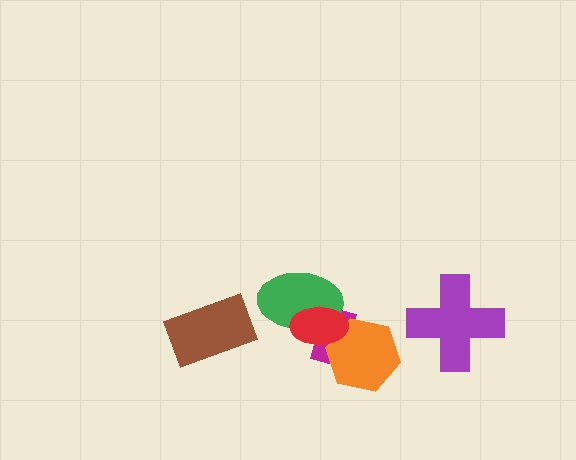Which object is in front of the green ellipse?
The red ellipse is in front of the green ellipse.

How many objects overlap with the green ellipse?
2 objects overlap with the green ellipse.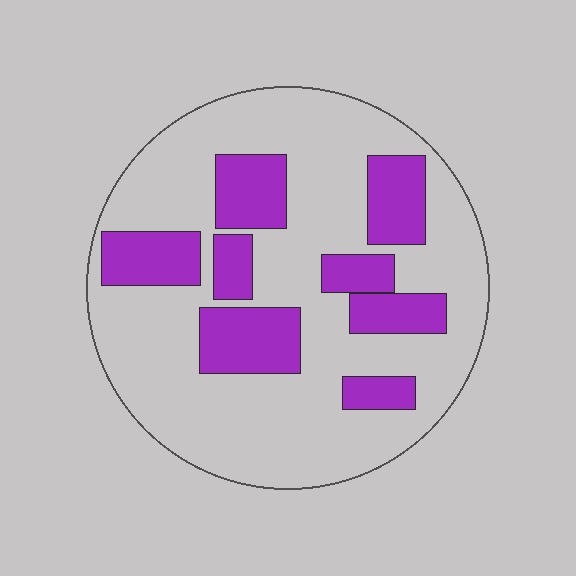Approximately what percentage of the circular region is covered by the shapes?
Approximately 25%.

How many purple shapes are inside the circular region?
8.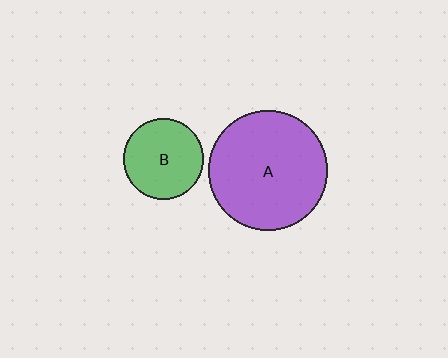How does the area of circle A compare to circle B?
Approximately 2.2 times.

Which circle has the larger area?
Circle A (purple).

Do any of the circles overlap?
No, none of the circles overlap.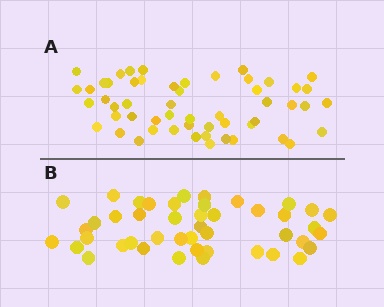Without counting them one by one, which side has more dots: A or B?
Region A (the top region) has more dots.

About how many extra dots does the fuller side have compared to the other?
Region A has roughly 8 or so more dots than region B.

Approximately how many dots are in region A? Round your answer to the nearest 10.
About 50 dots. (The exact count is 54, which rounds to 50.)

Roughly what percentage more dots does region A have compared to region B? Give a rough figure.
About 20% more.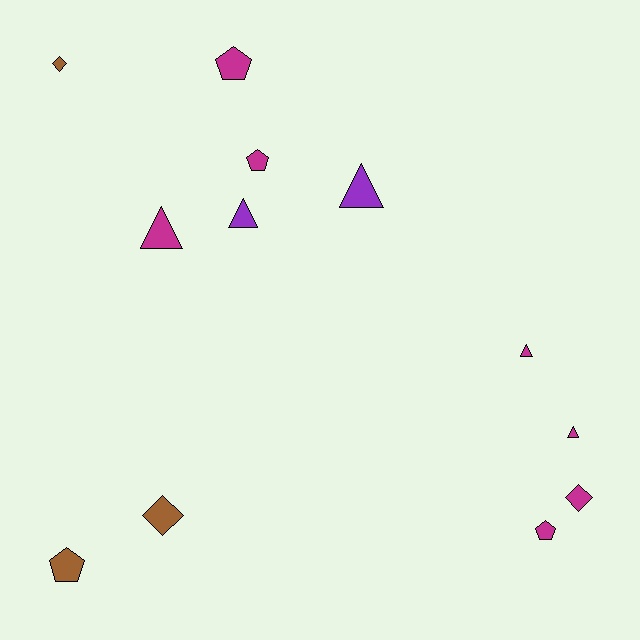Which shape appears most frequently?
Triangle, with 5 objects.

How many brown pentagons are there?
There is 1 brown pentagon.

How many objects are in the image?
There are 12 objects.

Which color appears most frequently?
Magenta, with 7 objects.